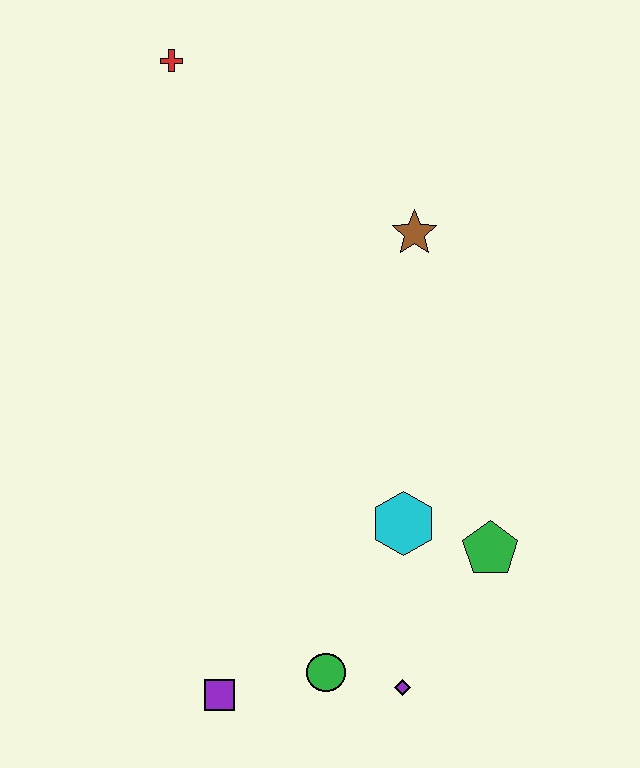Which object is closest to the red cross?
The brown star is closest to the red cross.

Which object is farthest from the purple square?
The red cross is farthest from the purple square.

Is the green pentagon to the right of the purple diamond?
Yes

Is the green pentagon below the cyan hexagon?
Yes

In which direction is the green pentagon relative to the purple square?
The green pentagon is to the right of the purple square.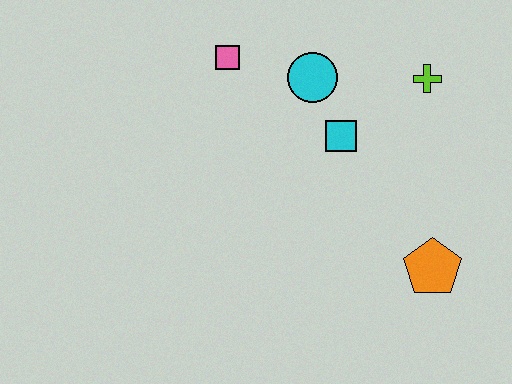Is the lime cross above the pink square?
No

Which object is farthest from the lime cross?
The pink square is farthest from the lime cross.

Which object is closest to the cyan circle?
The cyan square is closest to the cyan circle.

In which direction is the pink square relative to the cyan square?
The pink square is to the left of the cyan square.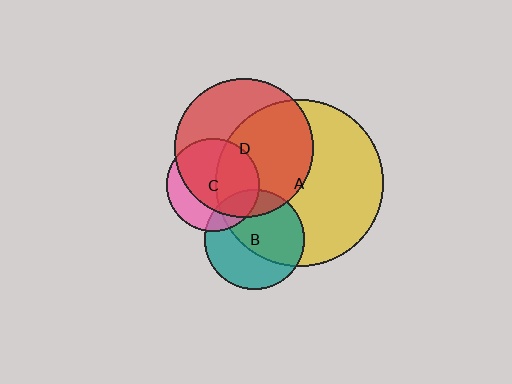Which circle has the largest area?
Circle A (yellow).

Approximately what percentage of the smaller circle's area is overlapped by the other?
Approximately 60%.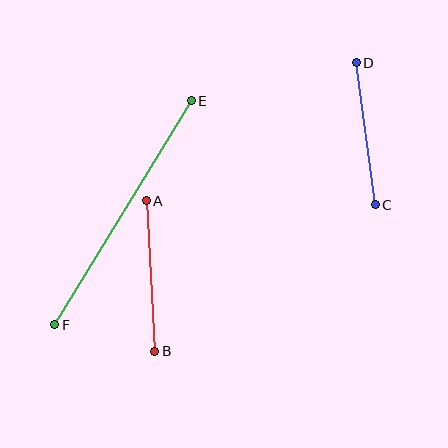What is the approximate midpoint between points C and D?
The midpoint is at approximately (366, 134) pixels.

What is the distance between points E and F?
The distance is approximately 263 pixels.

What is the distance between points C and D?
The distance is approximately 143 pixels.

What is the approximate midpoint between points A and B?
The midpoint is at approximately (150, 276) pixels.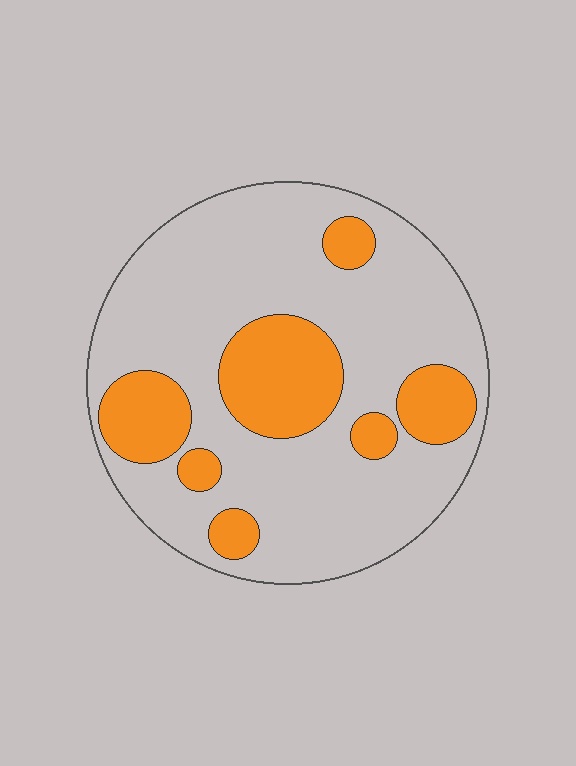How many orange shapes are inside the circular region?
7.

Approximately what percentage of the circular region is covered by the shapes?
Approximately 25%.